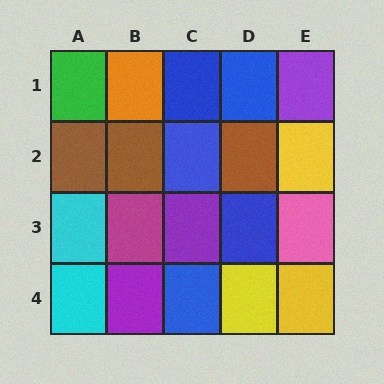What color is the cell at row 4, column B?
Purple.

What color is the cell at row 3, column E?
Pink.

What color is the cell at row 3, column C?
Purple.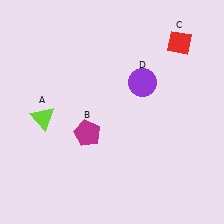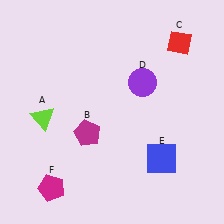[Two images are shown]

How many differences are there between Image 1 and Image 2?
There are 2 differences between the two images.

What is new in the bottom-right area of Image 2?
A blue square (E) was added in the bottom-right area of Image 2.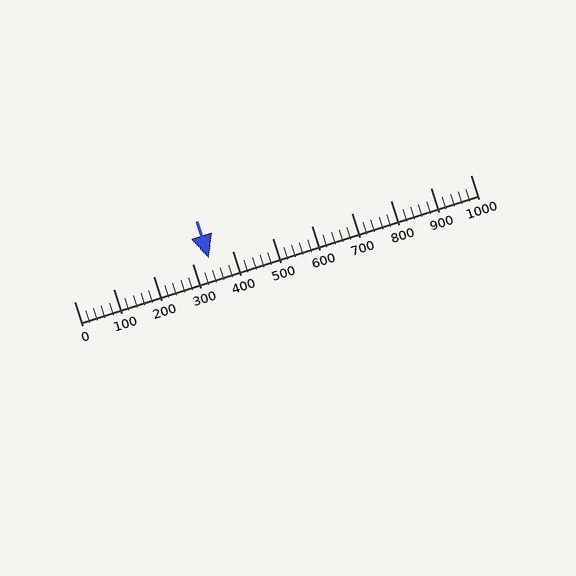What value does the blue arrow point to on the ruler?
The blue arrow points to approximately 340.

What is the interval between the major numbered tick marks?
The major tick marks are spaced 100 units apart.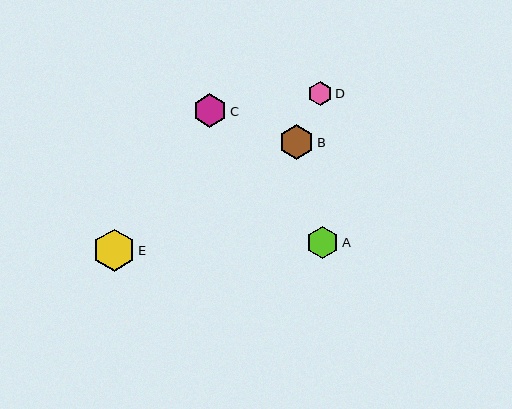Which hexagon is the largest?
Hexagon E is the largest with a size of approximately 42 pixels.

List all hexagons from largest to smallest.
From largest to smallest: E, B, C, A, D.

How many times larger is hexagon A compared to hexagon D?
Hexagon A is approximately 1.4 times the size of hexagon D.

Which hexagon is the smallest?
Hexagon D is the smallest with a size of approximately 24 pixels.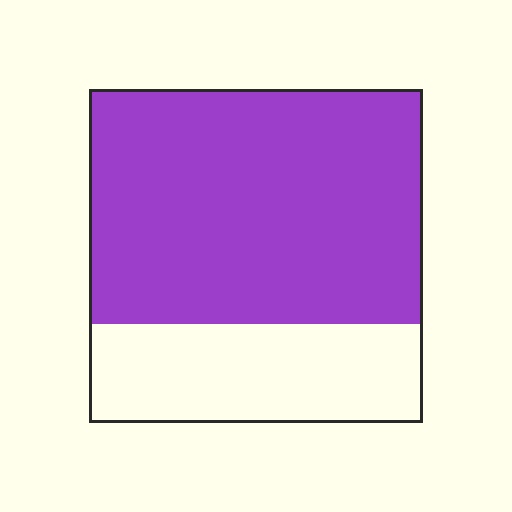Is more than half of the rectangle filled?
Yes.